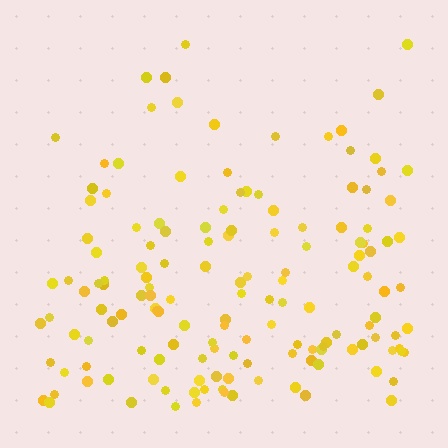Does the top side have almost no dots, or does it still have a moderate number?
Still a moderate number, just noticeably fewer than the bottom.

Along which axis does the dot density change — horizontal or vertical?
Vertical.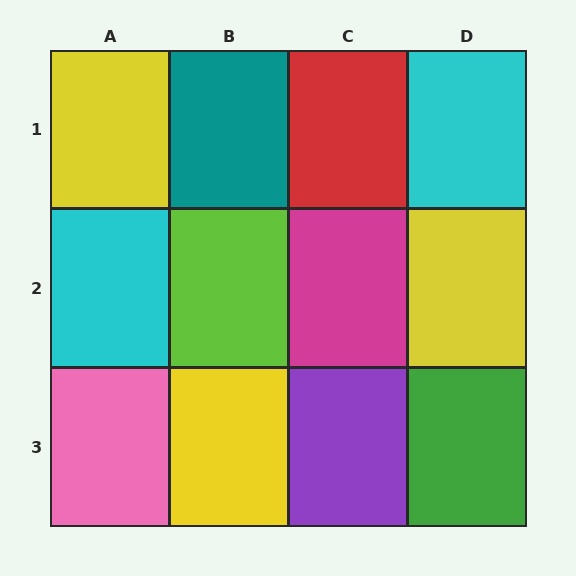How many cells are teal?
1 cell is teal.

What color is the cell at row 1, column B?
Teal.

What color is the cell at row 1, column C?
Red.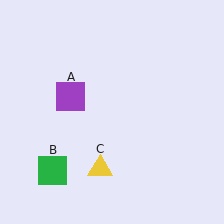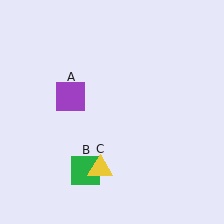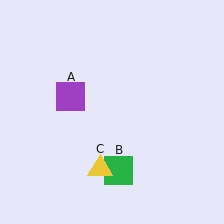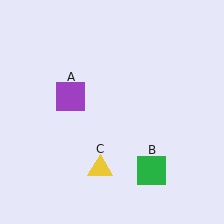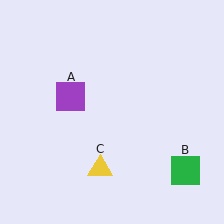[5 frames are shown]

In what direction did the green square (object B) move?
The green square (object B) moved right.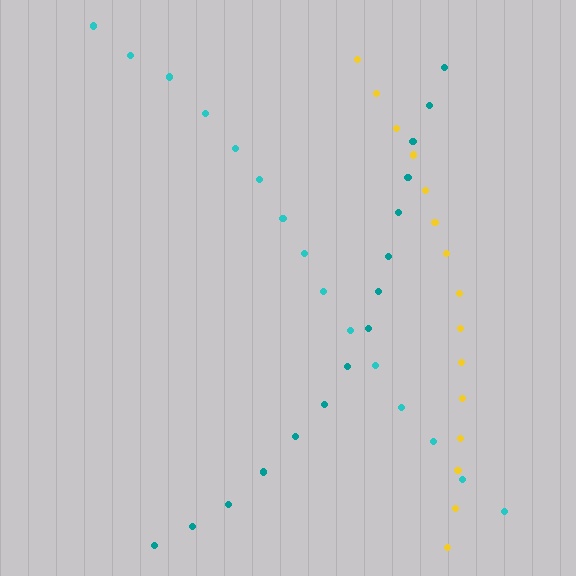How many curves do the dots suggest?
There are 3 distinct paths.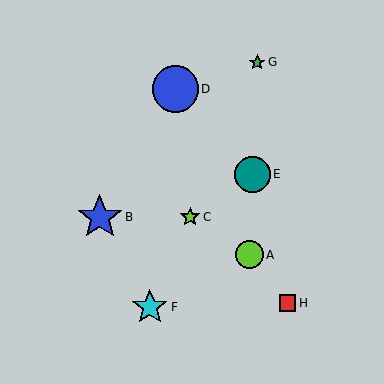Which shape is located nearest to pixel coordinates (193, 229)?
The lime star (labeled C) at (190, 217) is nearest to that location.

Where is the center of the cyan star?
The center of the cyan star is at (150, 307).